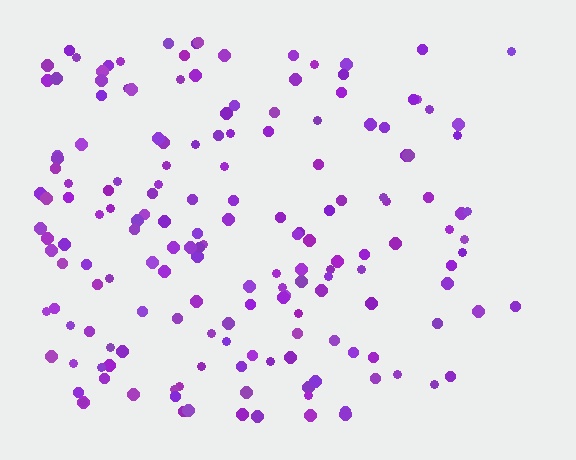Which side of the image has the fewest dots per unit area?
The right.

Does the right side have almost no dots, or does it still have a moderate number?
Still a moderate number, just noticeably fewer than the left.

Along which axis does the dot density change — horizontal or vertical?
Horizontal.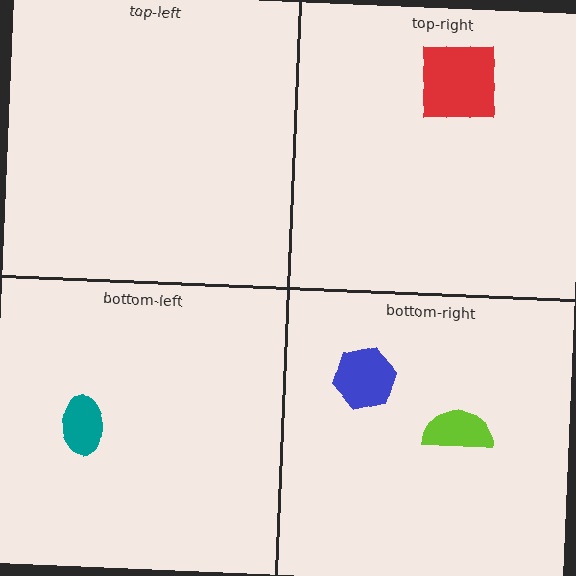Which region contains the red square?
The top-right region.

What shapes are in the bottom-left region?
The teal ellipse.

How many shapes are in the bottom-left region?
1.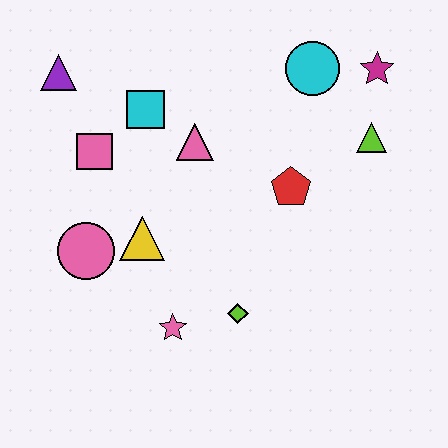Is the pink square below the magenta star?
Yes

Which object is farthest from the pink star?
The magenta star is farthest from the pink star.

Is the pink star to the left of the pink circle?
No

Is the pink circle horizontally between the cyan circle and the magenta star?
No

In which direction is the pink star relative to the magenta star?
The pink star is below the magenta star.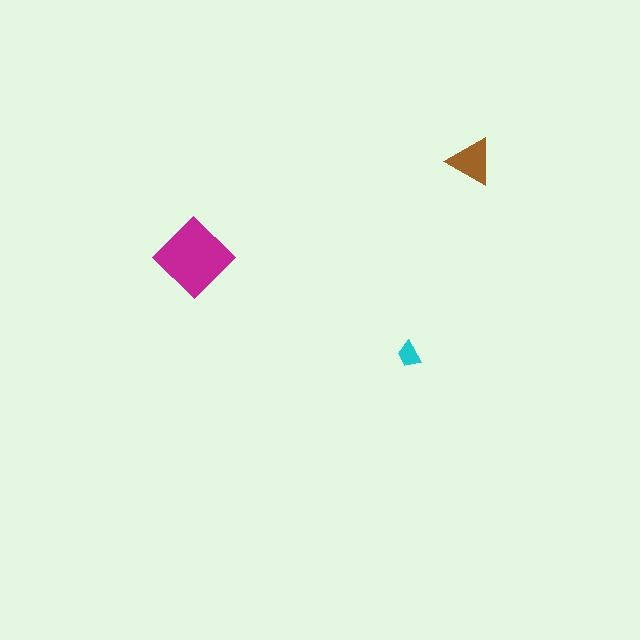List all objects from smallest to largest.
The cyan trapezoid, the brown triangle, the magenta diamond.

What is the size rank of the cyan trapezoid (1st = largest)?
3rd.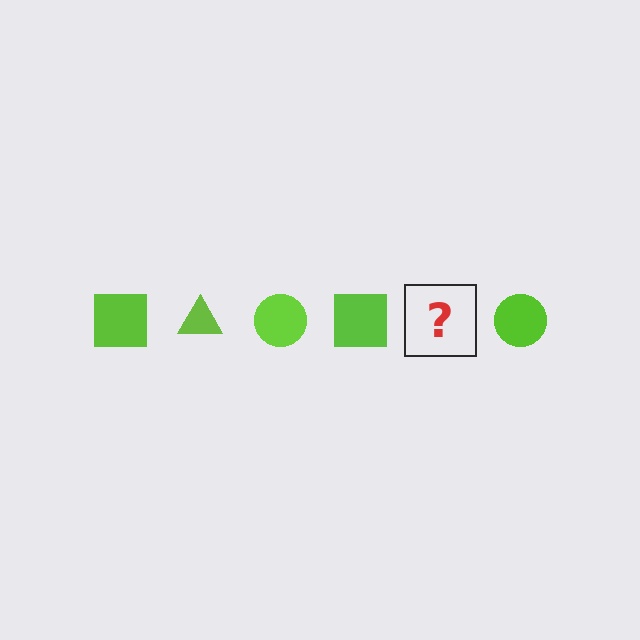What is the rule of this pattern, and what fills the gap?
The rule is that the pattern cycles through square, triangle, circle shapes in lime. The gap should be filled with a lime triangle.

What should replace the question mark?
The question mark should be replaced with a lime triangle.